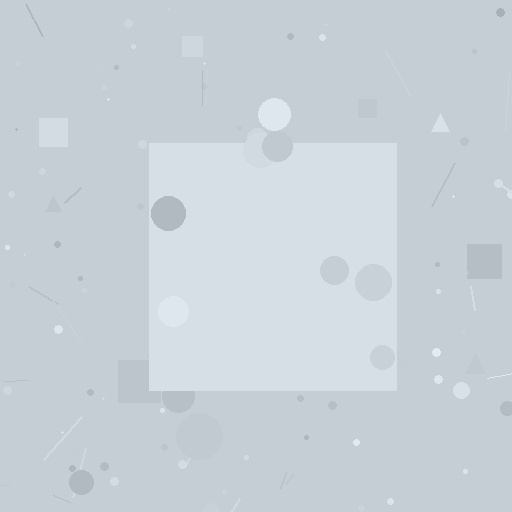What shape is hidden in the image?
A square is hidden in the image.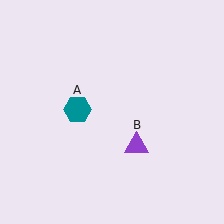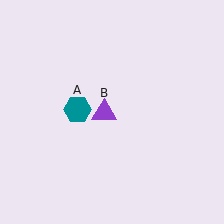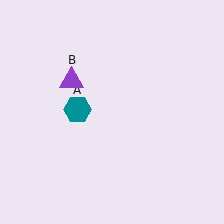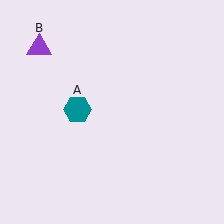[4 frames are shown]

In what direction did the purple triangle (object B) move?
The purple triangle (object B) moved up and to the left.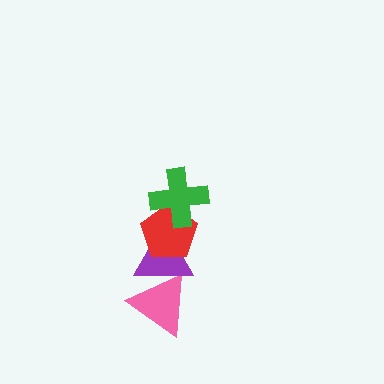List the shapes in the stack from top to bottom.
From top to bottom: the green cross, the red pentagon, the purple triangle, the pink triangle.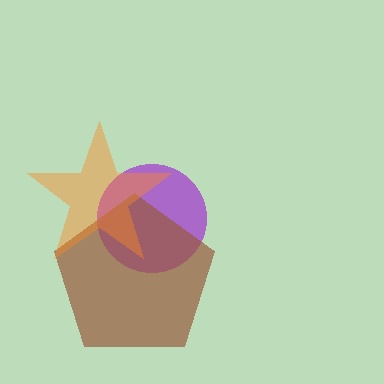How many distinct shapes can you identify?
There are 3 distinct shapes: a purple circle, a brown pentagon, an orange star.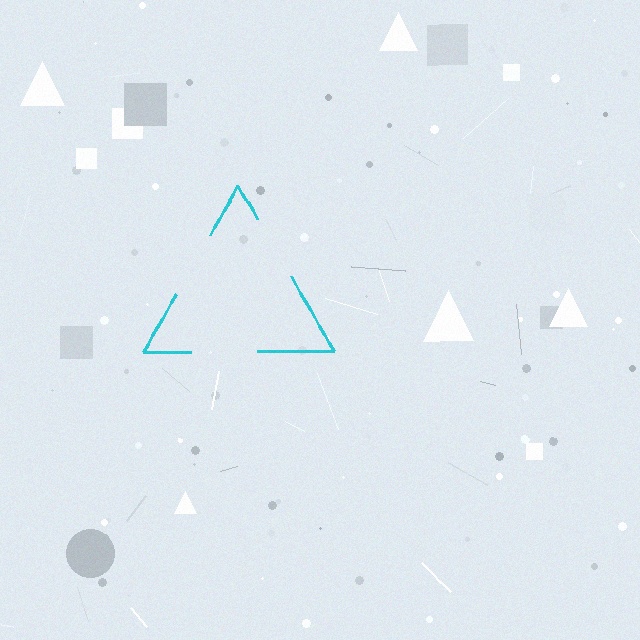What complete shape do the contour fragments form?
The contour fragments form a triangle.